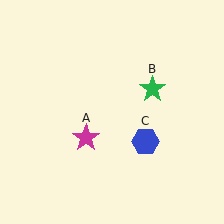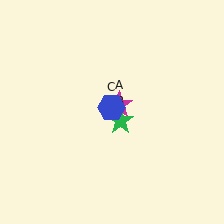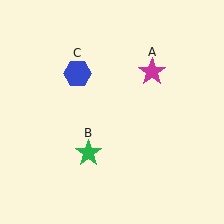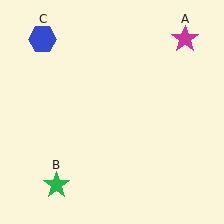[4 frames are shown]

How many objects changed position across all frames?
3 objects changed position: magenta star (object A), green star (object B), blue hexagon (object C).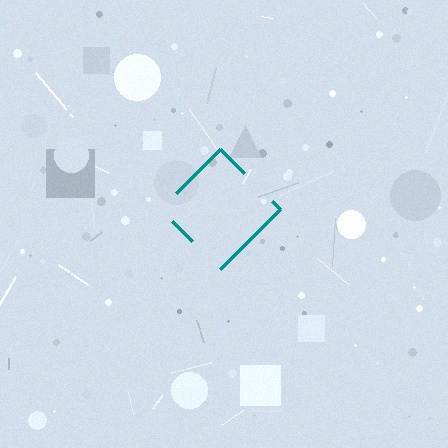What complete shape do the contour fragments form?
The contour fragments form a diamond.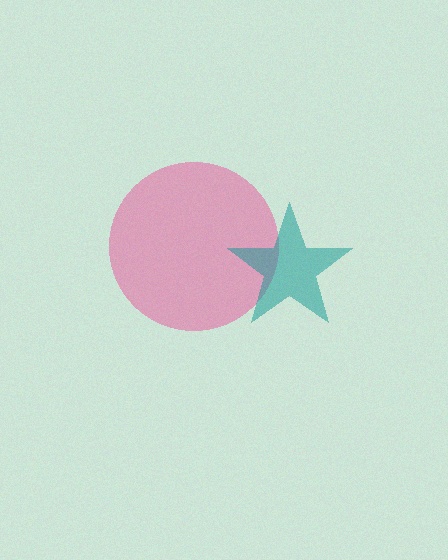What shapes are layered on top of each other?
The layered shapes are: a pink circle, a teal star.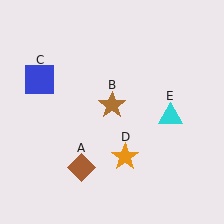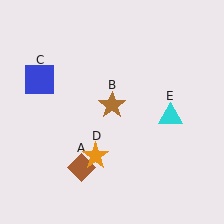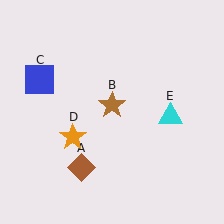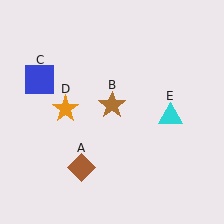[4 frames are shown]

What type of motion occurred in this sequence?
The orange star (object D) rotated clockwise around the center of the scene.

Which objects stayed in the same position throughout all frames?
Brown diamond (object A) and brown star (object B) and blue square (object C) and cyan triangle (object E) remained stationary.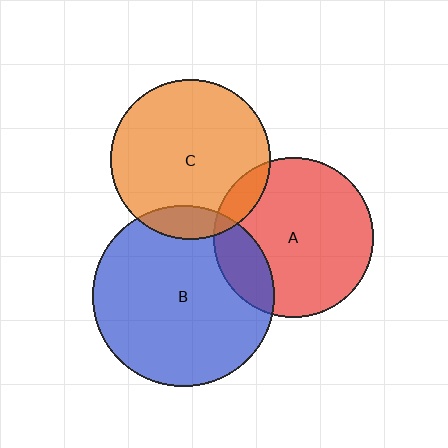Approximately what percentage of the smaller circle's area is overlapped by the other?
Approximately 10%.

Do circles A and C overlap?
Yes.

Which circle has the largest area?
Circle B (blue).